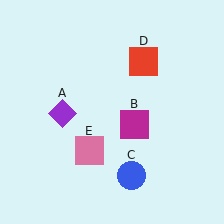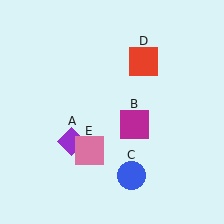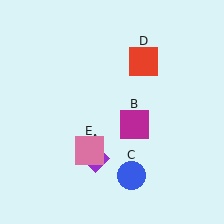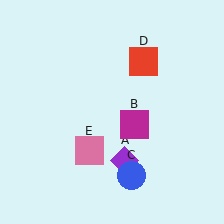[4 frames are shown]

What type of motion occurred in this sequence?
The purple diamond (object A) rotated counterclockwise around the center of the scene.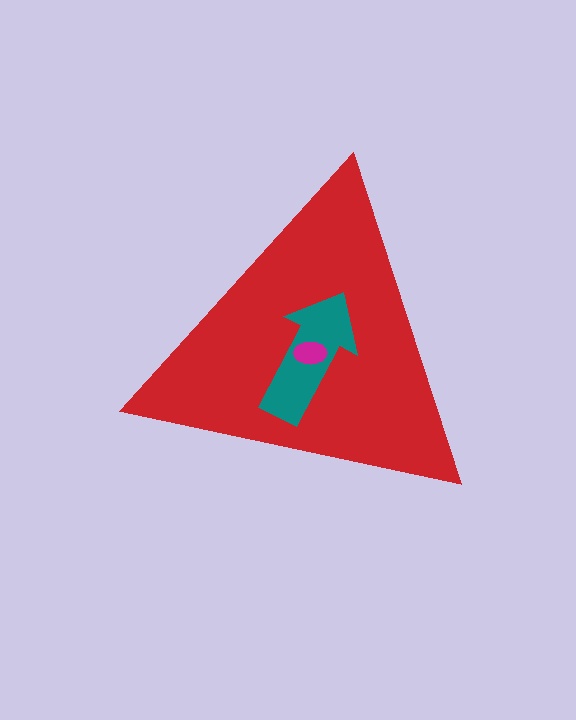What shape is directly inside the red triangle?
The teal arrow.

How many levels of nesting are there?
3.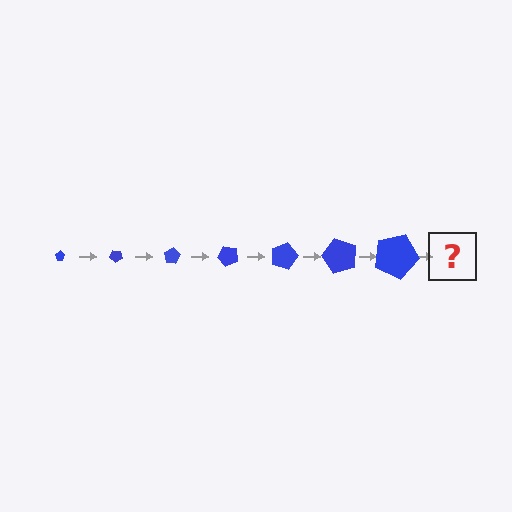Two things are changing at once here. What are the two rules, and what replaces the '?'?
The two rules are that the pentagon grows larger each step and it rotates 40 degrees each step. The '?' should be a pentagon, larger than the previous one and rotated 280 degrees from the start.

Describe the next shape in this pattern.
It should be a pentagon, larger than the previous one and rotated 280 degrees from the start.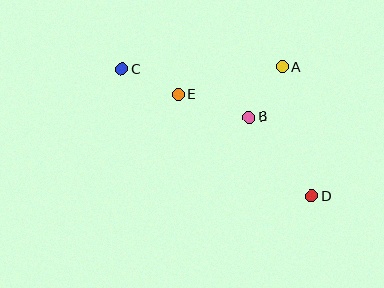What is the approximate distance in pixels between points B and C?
The distance between B and C is approximately 136 pixels.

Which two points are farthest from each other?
Points C and D are farthest from each other.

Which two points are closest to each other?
Points A and B are closest to each other.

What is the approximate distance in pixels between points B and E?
The distance between B and E is approximately 75 pixels.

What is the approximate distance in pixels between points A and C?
The distance between A and C is approximately 160 pixels.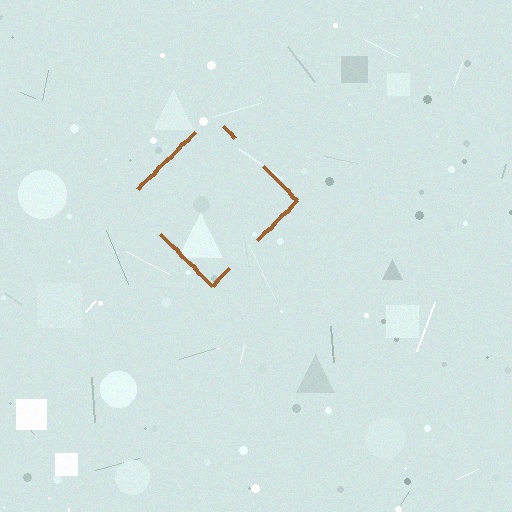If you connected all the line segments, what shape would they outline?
They would outline a diamond.